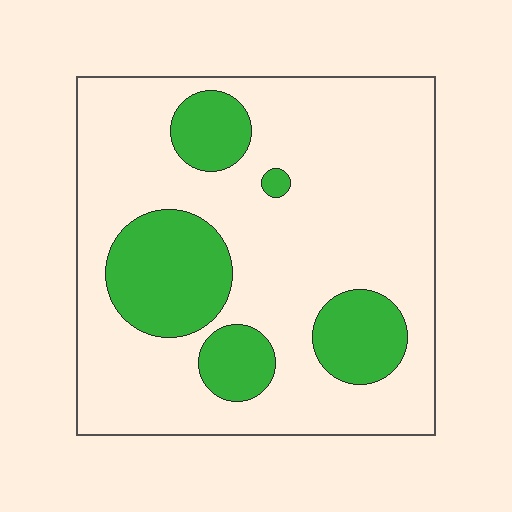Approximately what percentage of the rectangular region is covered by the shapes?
Approximately 25%.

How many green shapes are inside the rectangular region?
5.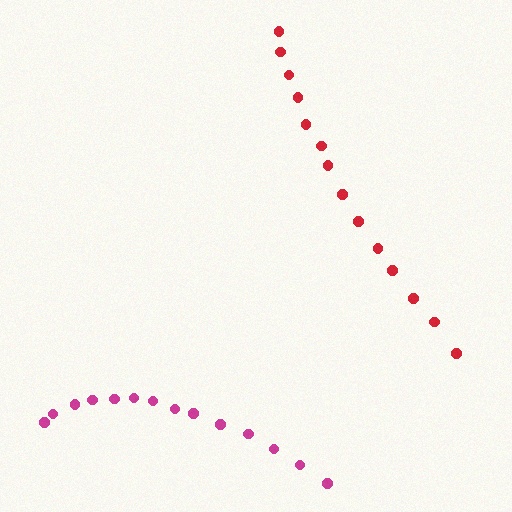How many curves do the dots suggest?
There are 2 distinct paths.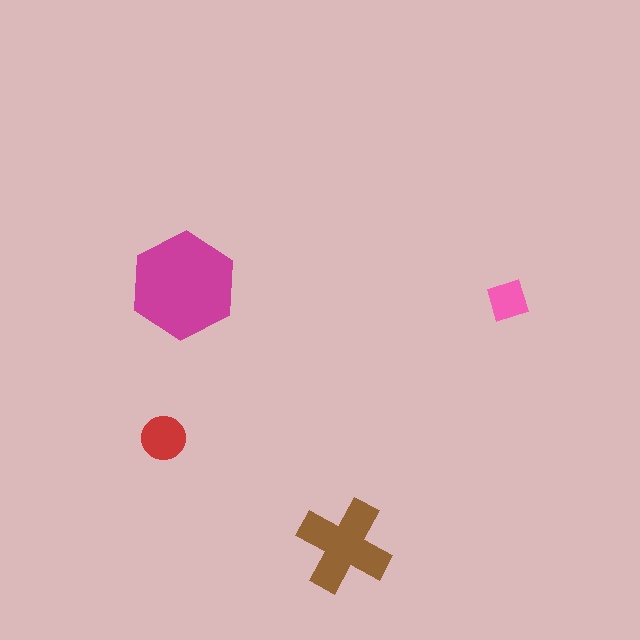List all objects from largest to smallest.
The magenta hexagon, the brown cross, the red circle, the pink diamond.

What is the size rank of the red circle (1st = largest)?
3rd.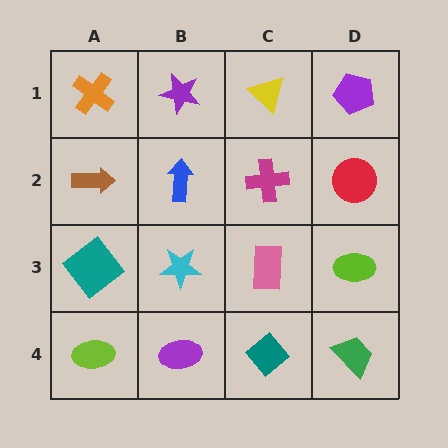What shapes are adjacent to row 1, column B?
A blue arrow (row 2, column B), an orange cross (row 1, column A), a yellow triangle (row 1, column C).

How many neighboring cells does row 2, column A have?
3.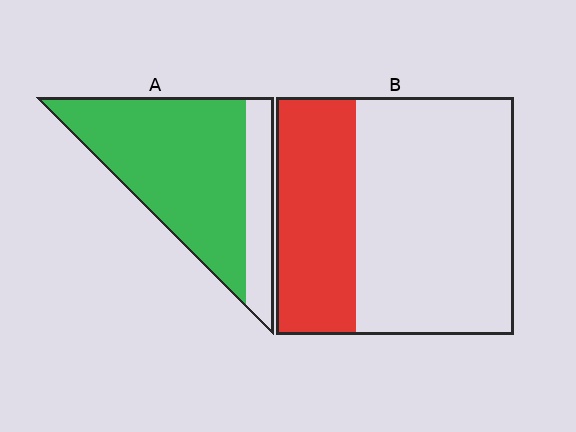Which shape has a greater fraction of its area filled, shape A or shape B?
Shape A.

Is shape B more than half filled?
No.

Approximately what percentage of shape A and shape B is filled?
A is approximately 80% and B is approximately 35%.